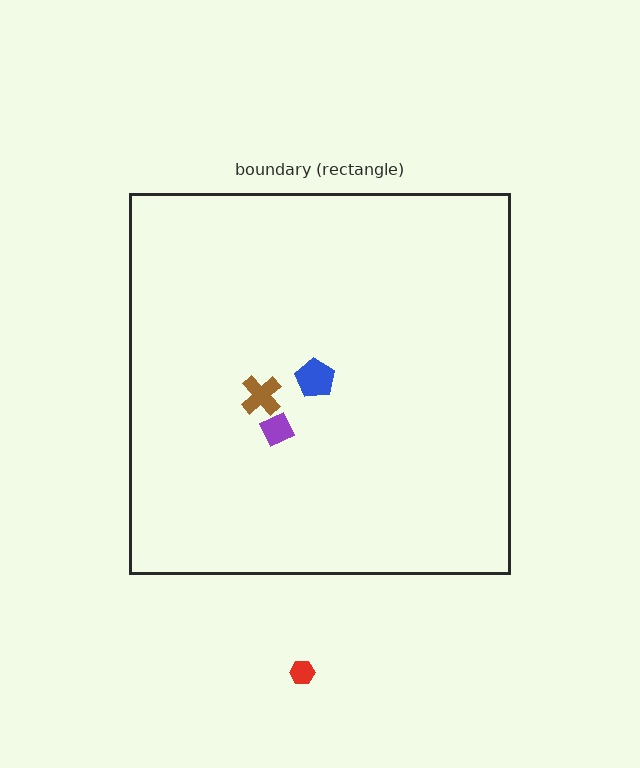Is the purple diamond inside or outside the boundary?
Inside.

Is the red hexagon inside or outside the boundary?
Outside.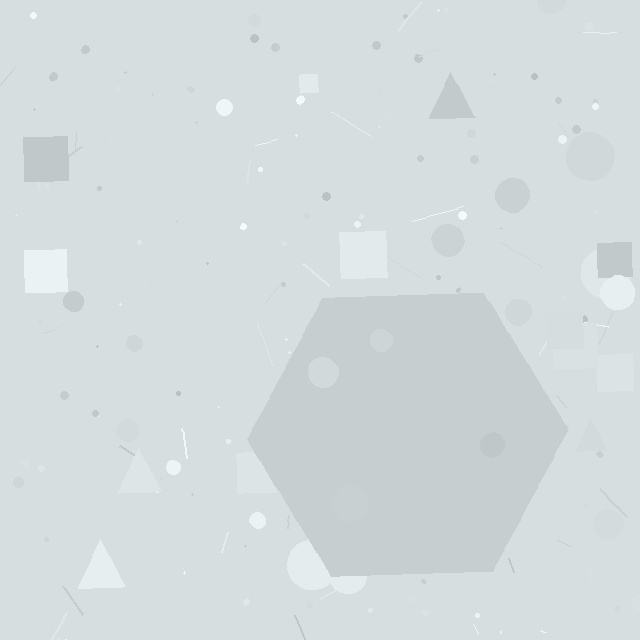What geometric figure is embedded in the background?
A hexagon is embedded in the background.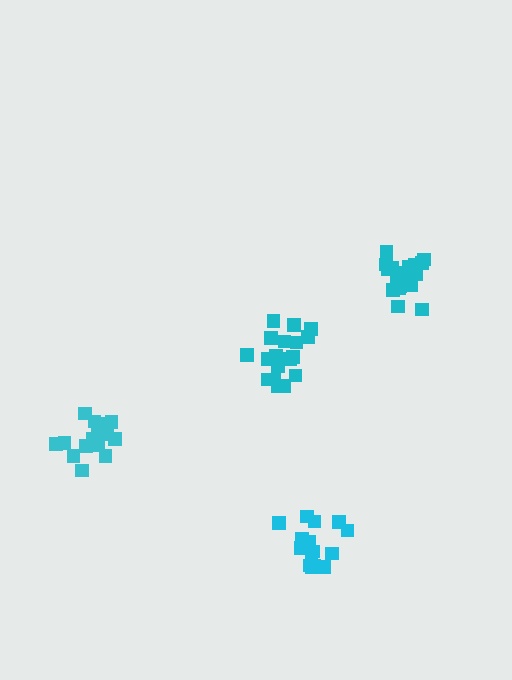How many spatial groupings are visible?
There are 4 spatial groupings.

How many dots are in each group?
Group 1: 19 dots, Group 2: 19 dots, Group 3: 16 dots, Group 4: 20 dots (74 total).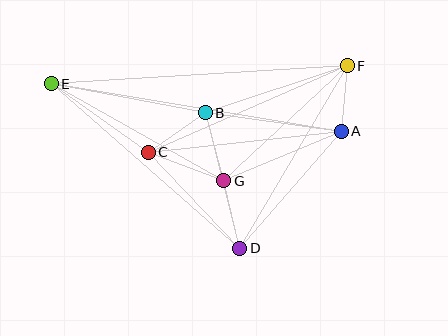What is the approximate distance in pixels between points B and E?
The distance between B and E is approximately 157 pixels.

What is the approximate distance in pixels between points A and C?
The distance between A and C is approximately 194 pixels.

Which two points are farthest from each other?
Points E and F are farthest from each other.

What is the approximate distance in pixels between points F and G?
The distance between F and G is approximately 169 pixels.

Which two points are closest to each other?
Points A and F are closest to each other.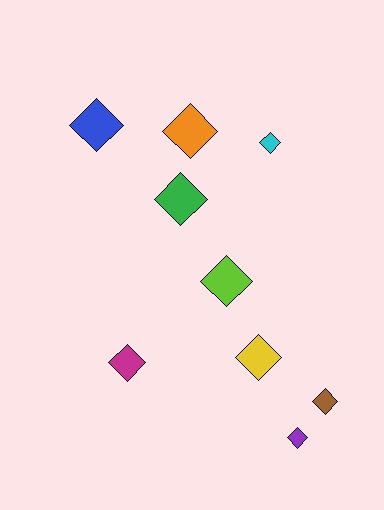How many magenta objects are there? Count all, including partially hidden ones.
There is 1 magenta object.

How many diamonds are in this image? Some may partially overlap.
There are 9 diamonds.